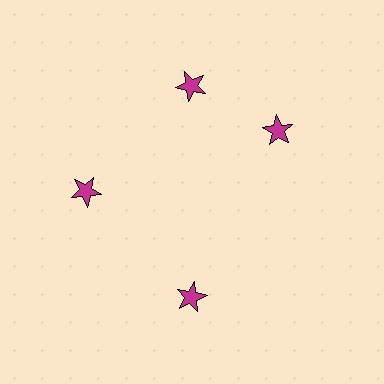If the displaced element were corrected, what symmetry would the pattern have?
It would have 4-fold rotational symmetry — the pattern would map onto itself every 90 degrees.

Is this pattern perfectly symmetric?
No. The 4 magenta stars are arranged in a ring, but one element near the 3 o'clock position is rotated out of alignment along the ring, breaking the 4-fold rotational symmetry.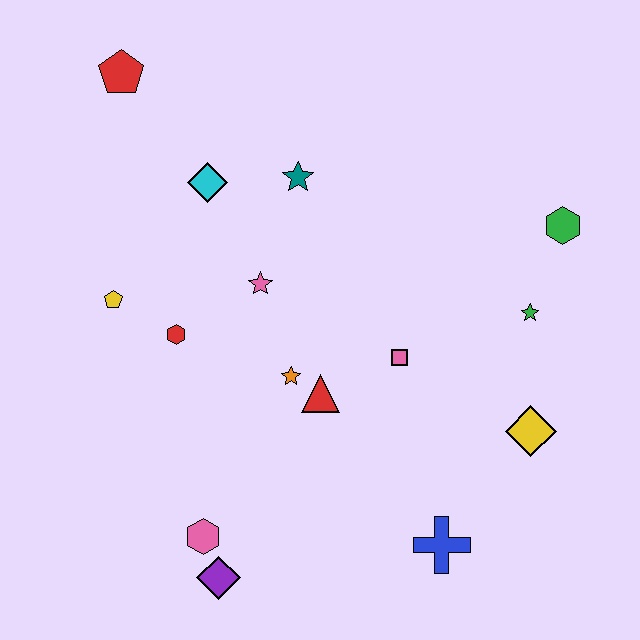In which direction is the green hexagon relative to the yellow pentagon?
The green hexagon is to the right of the yellow pentagon.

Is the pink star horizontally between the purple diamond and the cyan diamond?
No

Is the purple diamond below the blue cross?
Yes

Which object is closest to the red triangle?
The orange star is closest to the red triangle.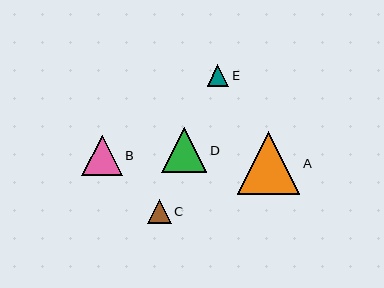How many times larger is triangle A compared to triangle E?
Triangle A is approximately 2.9 times the size of triangle E.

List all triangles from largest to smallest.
From largest to smallest: A, D, B, C, E.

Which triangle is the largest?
Triangle A is the largest with a size of approximately 62 pixels.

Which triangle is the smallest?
Triangle E is the smallest with a size of approximately 21 pixels.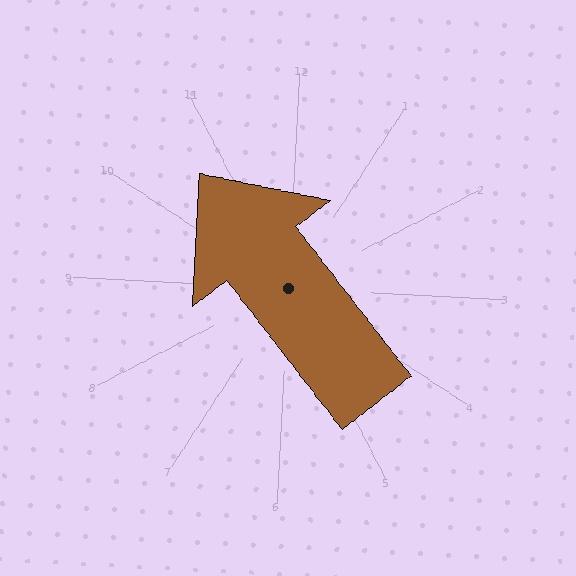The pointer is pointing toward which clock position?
Roughly 11 o'clock.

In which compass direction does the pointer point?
Northwest.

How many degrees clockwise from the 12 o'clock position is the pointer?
Approximately 319 degrees.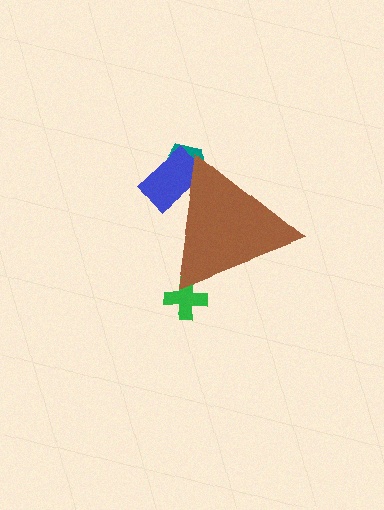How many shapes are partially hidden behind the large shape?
3 shapes are partially hidden.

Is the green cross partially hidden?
Yes, the green cross is partially hidden behind the brown triangle.